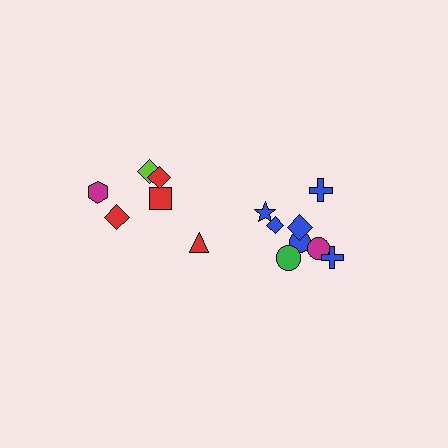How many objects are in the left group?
There are 6 objects.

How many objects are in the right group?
There are 8 objects.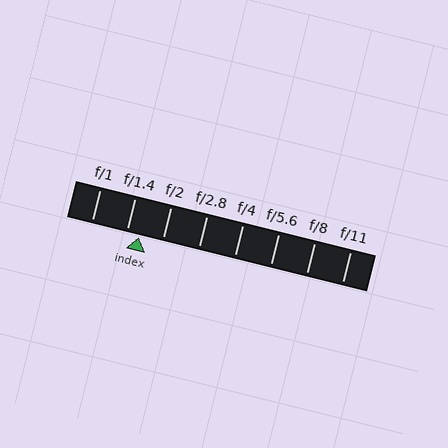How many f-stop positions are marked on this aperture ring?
There are 8 f-stop positions marked.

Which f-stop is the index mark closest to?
The index mark is closest to f/1.4.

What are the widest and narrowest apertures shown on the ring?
The widest aperture shown is f/1 and the narrowest is f/11.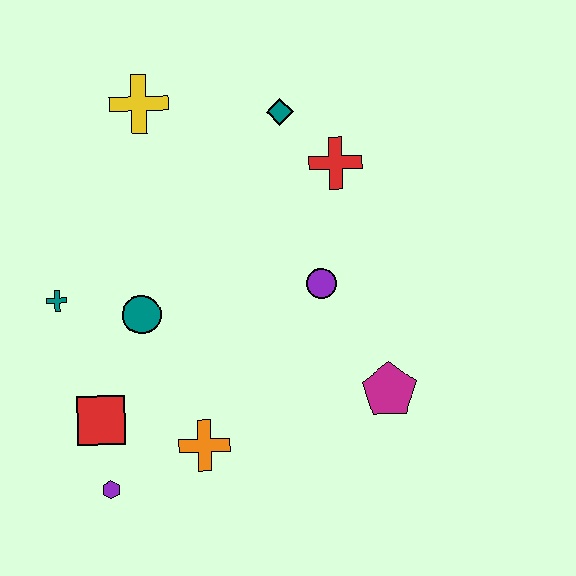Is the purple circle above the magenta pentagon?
Yes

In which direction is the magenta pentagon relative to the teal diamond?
The magenta pentagon is below the teal diamond.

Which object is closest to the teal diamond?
The red cross is closest to the teal diamond.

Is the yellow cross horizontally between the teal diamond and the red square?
Yes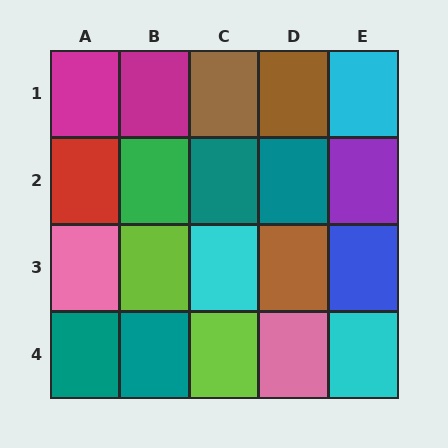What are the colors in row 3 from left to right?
Pink, lime, cyan, brown, blue.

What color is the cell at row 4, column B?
Teal.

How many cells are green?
1 cell is green.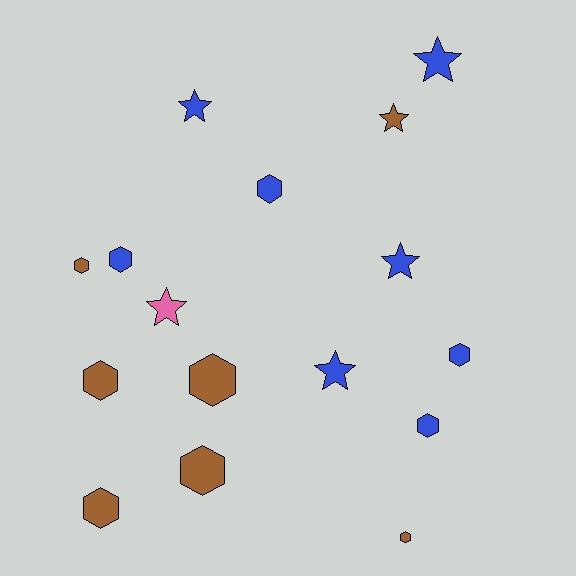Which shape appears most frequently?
Hexagon, with 10 objects.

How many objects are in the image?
There are 16 objects.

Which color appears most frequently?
Blue, with 8 objects.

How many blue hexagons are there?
There are 4 blue hexagons.